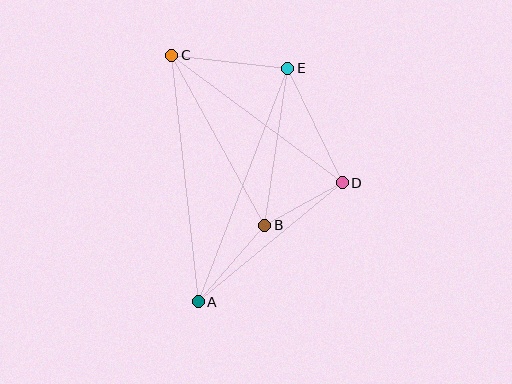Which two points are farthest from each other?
Points A and E are farthest from each other.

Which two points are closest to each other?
Points B and D are closest to each other.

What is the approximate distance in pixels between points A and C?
The distance between A and C is approximately 247 pixels.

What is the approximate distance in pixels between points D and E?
The distance between D and E is approximately 127 pixels.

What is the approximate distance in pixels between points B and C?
The distance between B and C is approximately 193 pixels.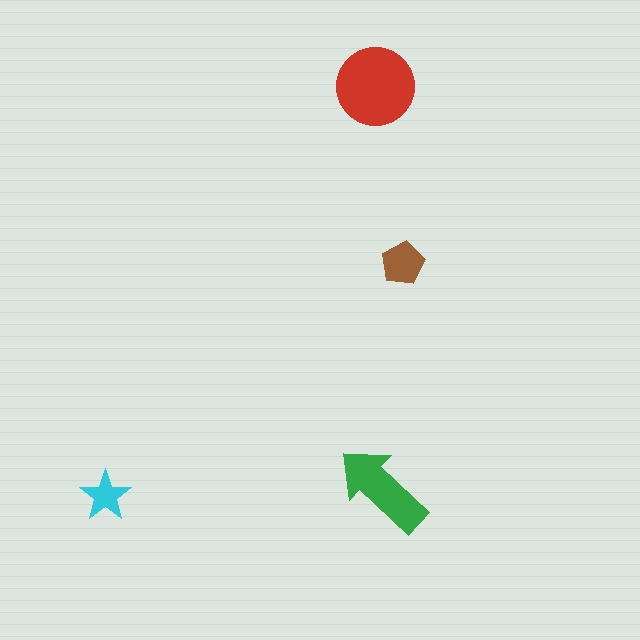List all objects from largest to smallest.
The red circle, the green arrow, the brown pentagon, the cyan star.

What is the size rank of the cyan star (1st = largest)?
4th.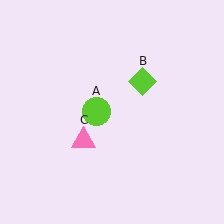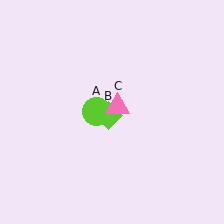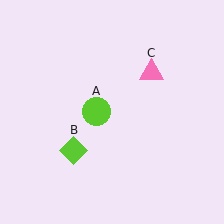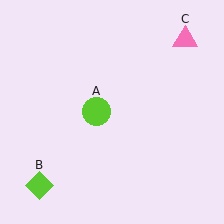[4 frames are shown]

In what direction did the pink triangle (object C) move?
The pink triangle (object C) moved up and to the right.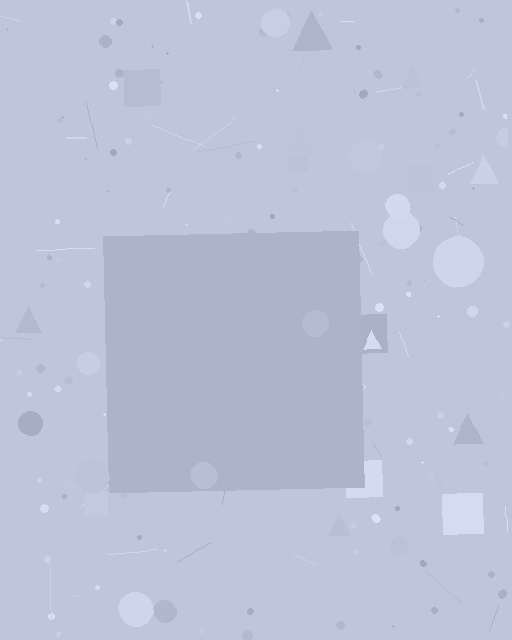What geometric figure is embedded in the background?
A square is embedded in the background.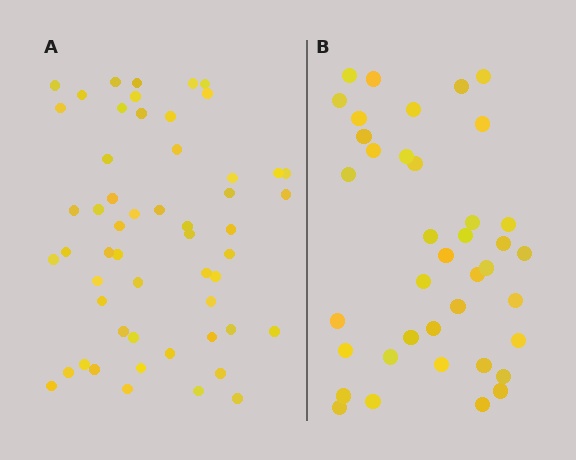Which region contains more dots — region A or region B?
Region A (the left region) has more dots.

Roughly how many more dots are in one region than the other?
Region A has approximately 15 more dots than region B.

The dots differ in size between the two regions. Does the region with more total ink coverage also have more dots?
No. Region B has more total ink coverage because its dots are larger, but region A actually contains more individual dots. Total area can be misleading — the number of items is what matters here.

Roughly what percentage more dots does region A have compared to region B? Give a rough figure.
About 40% more.